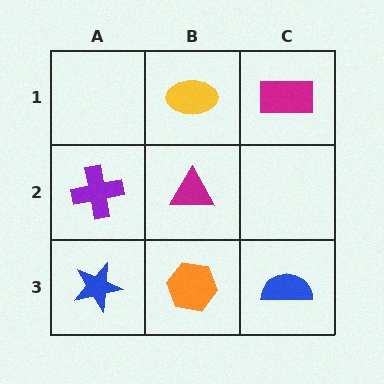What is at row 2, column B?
A magenta triangle.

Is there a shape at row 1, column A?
No, that cell is empty.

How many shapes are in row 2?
2 shapes.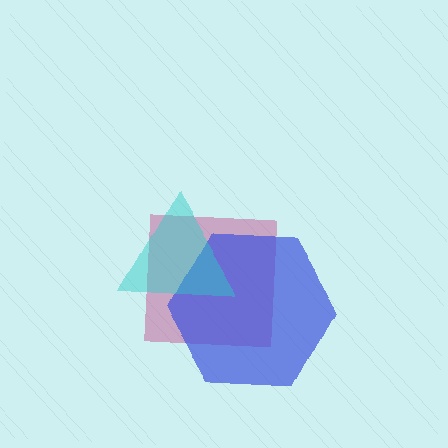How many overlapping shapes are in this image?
There are 3 overlapping shapes in the image.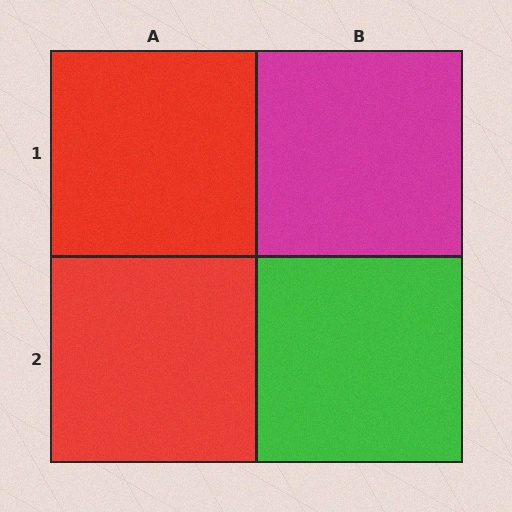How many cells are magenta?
1 cell is magenta.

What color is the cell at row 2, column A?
Red.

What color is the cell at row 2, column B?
Green.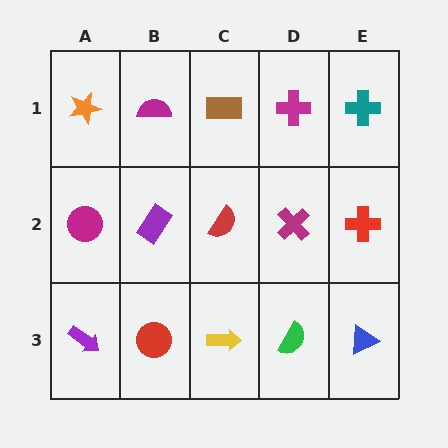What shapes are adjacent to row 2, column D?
A magenta cross (row 1, column D), a green semicircle (row 3, column D), a red semicircle (row 2, column C), a red cross (row 2, column E).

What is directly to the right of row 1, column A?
A magenta semicircle.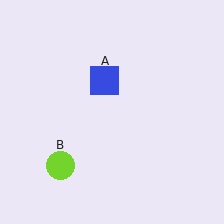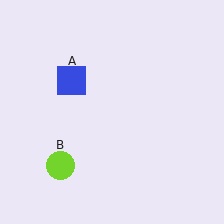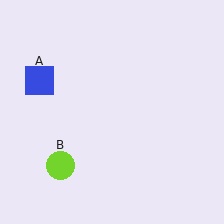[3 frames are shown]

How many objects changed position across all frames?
1 object changed position: blue square (object A).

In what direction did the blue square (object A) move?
The blue square (object A) moved left.